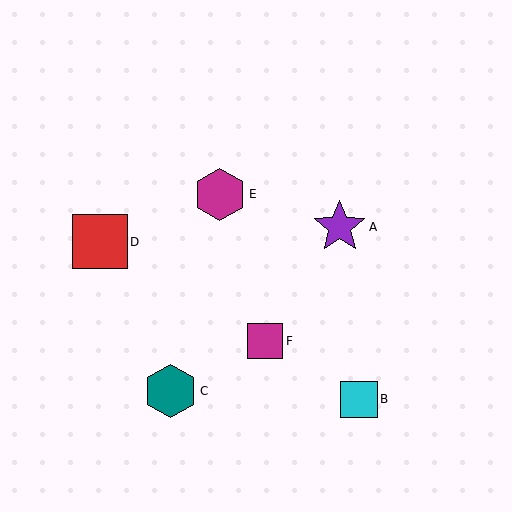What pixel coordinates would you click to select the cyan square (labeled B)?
Click at (359, 399) to select the cyan square B.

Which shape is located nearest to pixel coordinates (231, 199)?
The magenta hexagon (labeled E) at (220, 194) is nearest to that location.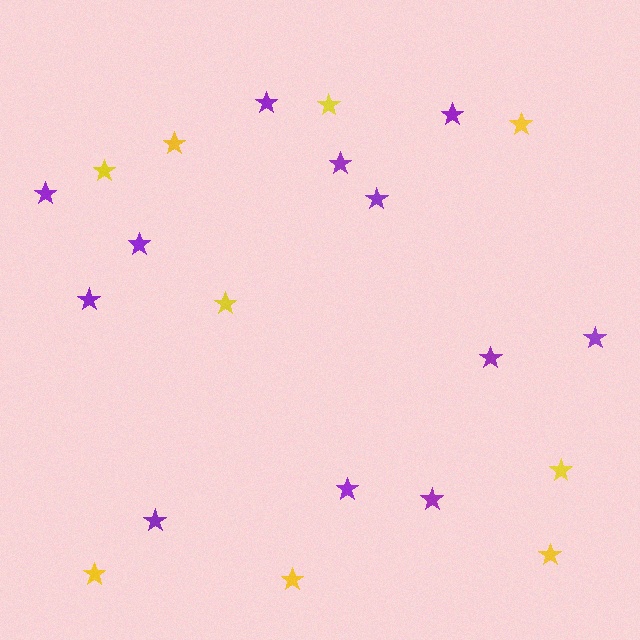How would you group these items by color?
There are 2 groups: one group of yellow stars (9) and one group of purple stars (12).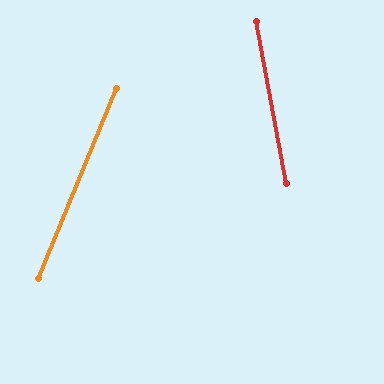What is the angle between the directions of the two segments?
Approximately 33 degrees.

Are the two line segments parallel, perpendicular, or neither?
Neither parallel nor perpendicular — they differ by about 33°.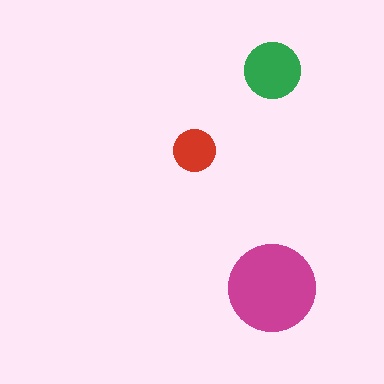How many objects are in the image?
There are 3 objects in the image.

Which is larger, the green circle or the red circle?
The green one.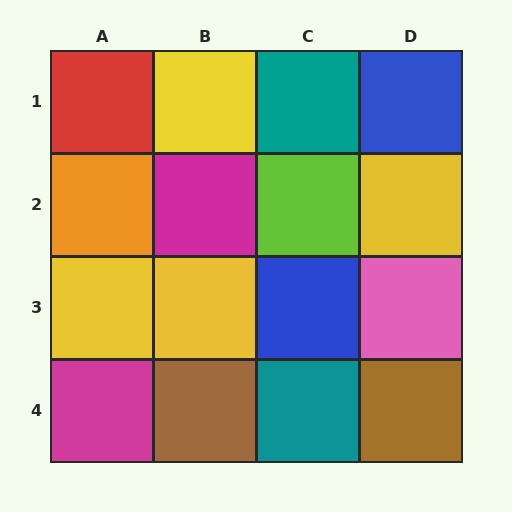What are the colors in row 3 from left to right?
Yellow, yellow, blue, pink.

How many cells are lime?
1 cell is lime.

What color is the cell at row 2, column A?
Orange.